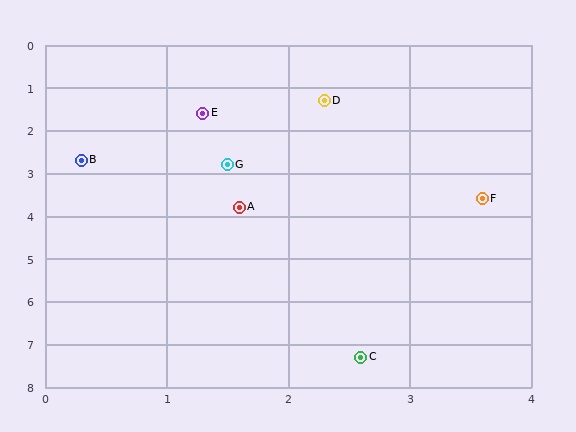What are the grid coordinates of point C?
Point C is at approximately (2.6, 7.3).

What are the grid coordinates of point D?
Point D is at approximately (2.3, 1.3).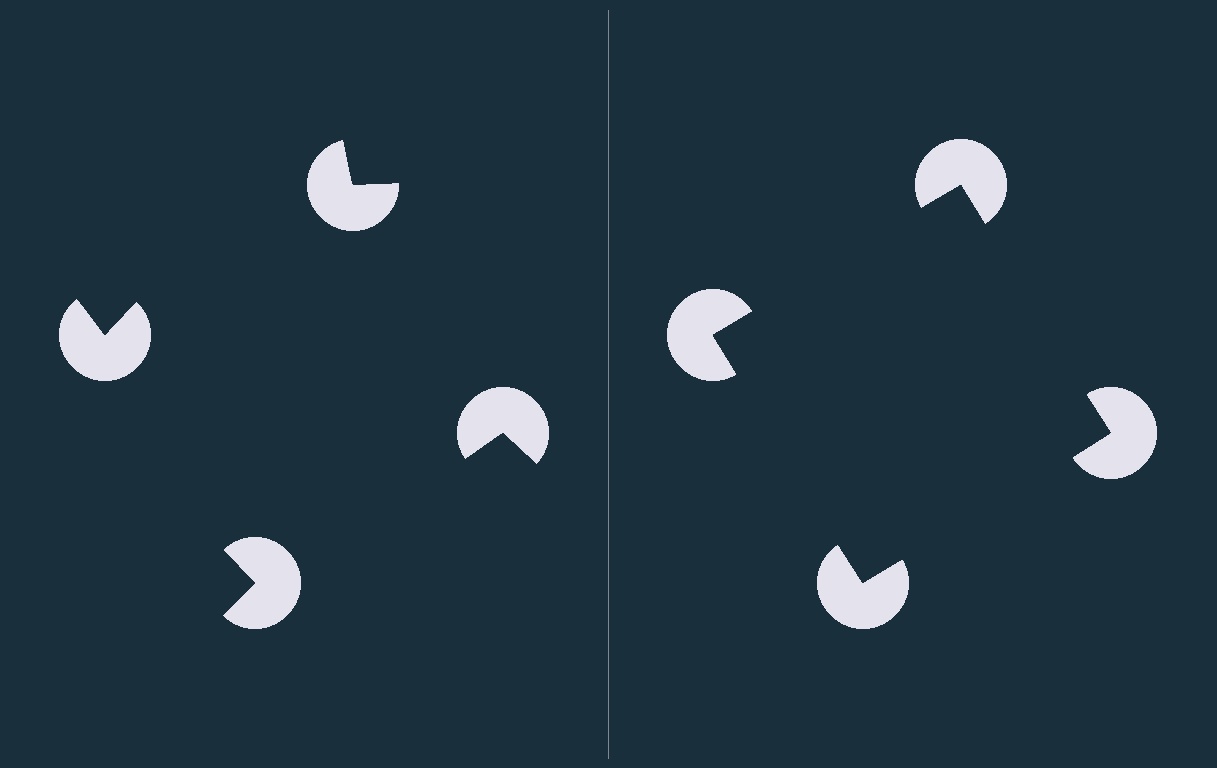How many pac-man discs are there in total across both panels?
8 — 4 on each side.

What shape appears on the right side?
An illusory square.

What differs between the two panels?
The pac-man discs are positioned identically on both sides; only the wedge orientations differ. On the right they align to a square; on the left they are misaligned.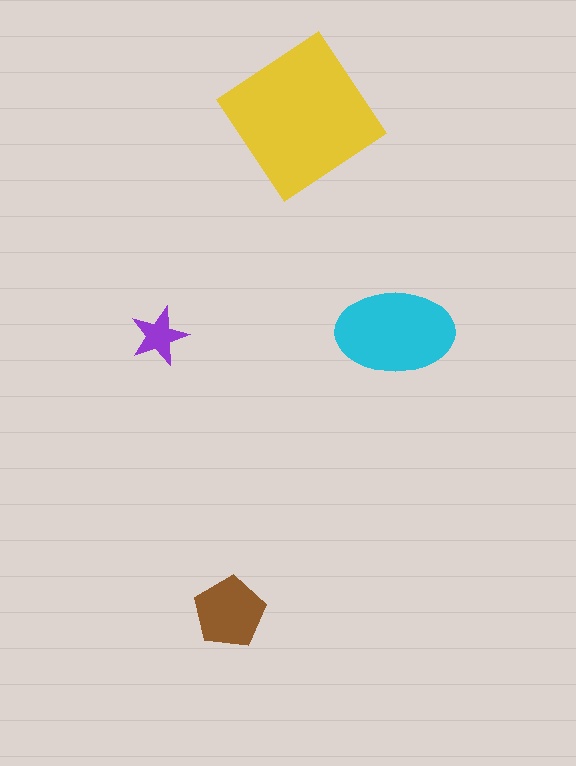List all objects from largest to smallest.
The yellow diamond, the cyan ellipse, the brown pentagon, the purple star.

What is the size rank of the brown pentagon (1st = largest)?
3rd.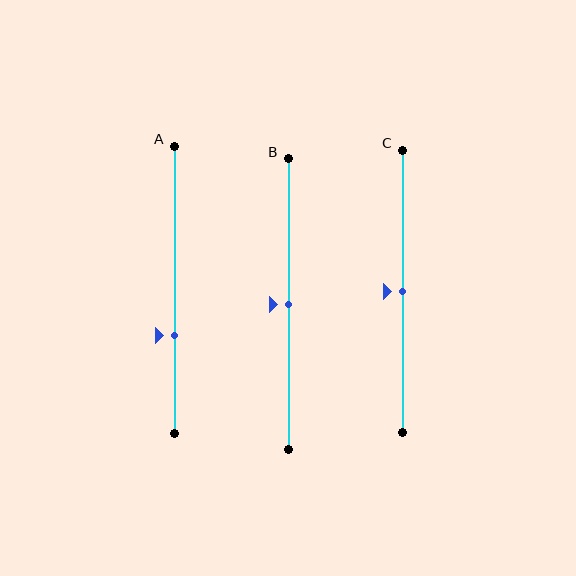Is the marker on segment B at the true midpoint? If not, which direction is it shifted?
Yes, the marker on segment B is at the true midpoint.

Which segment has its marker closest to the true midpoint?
Segment B has its marker closest to the true midpoint.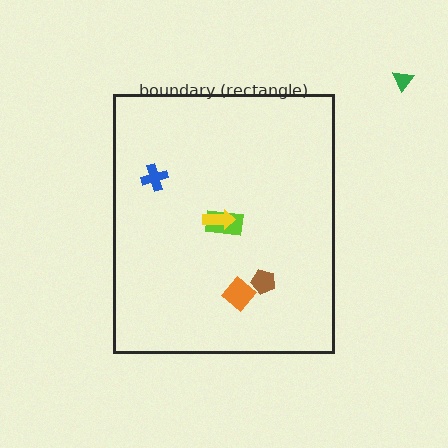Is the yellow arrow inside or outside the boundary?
Inside.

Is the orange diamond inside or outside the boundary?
Inside.